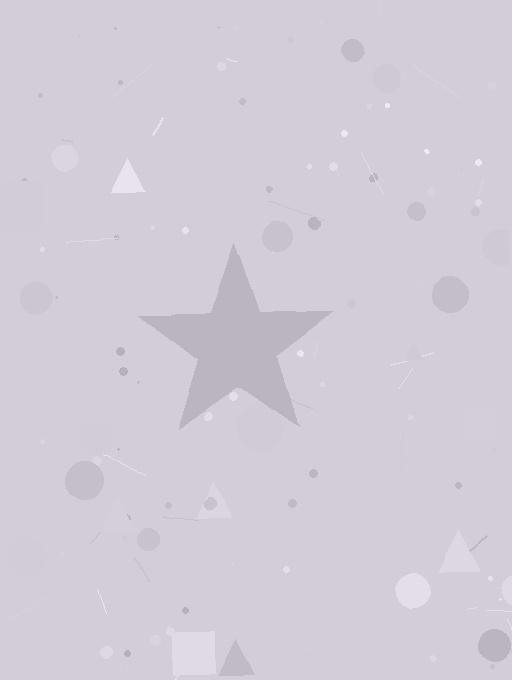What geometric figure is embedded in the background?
A star is embedded in the background.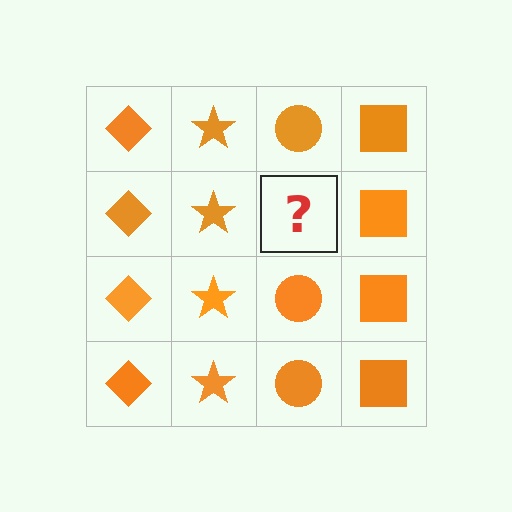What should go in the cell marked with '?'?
The missing cell should contain an orange circle.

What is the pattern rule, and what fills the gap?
The rule is that each column has a consistent shape. The gap should be filled with an orange circle.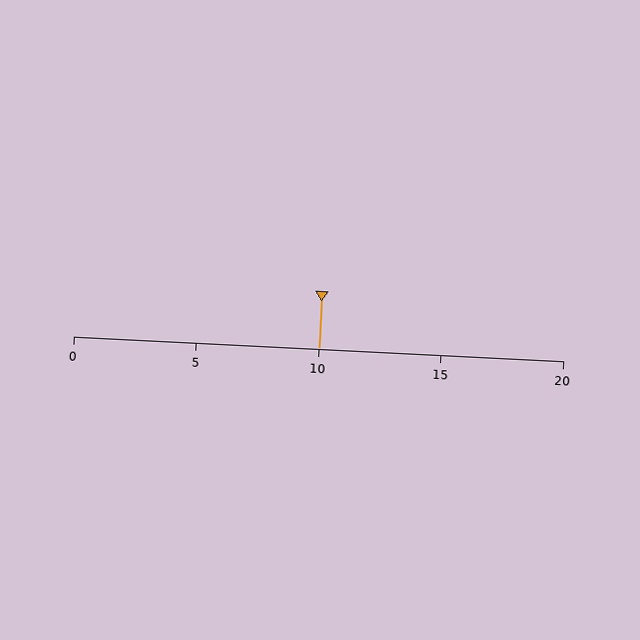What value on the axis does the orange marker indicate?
The marker indicates approximately 10.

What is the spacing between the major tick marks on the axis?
The major ticks are spaced 5 apart.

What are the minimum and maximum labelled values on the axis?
The axis runs from 0 to 20.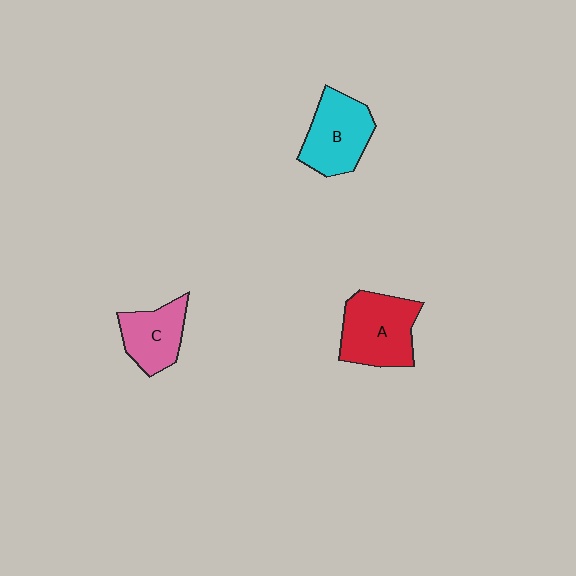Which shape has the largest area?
Shape A (red).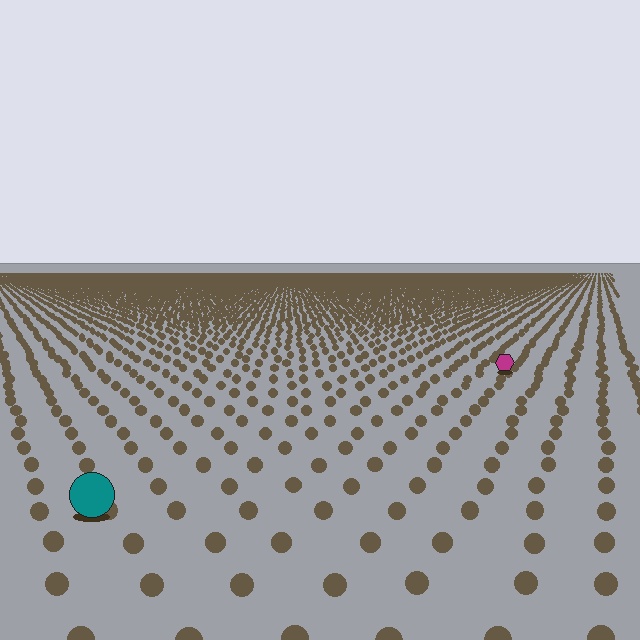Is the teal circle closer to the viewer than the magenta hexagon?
Yes. The teal circle is closer — you can tell from the texture gradient: the ground texture is coarser near it.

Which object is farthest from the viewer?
The magenta hexagon is farthest from the viewer. It appears smaller and the ground texture around it is denser.